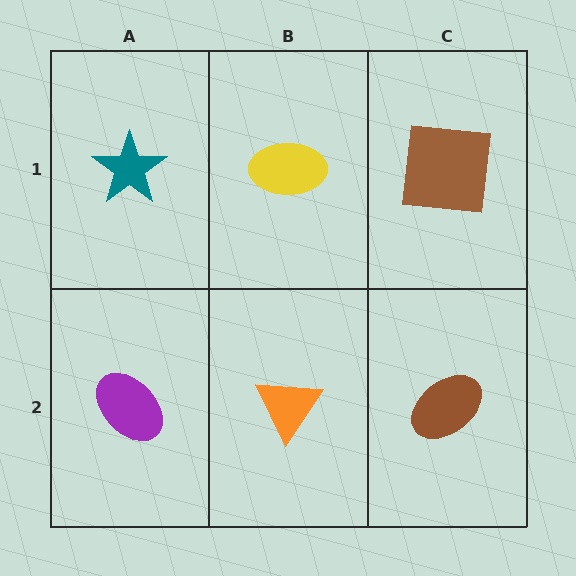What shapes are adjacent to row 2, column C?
A brown square (row 1, column C), an orange triangle (row 2, column B).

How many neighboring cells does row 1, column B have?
3.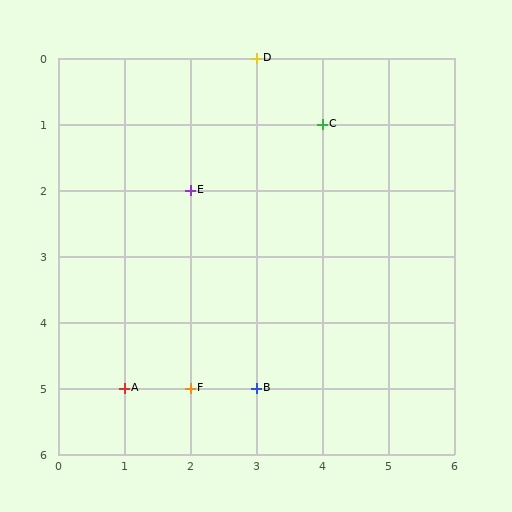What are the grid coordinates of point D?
Point D is at grid coordinates (3, 0).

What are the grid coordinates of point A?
Point A is at grid coordinates (1, 5).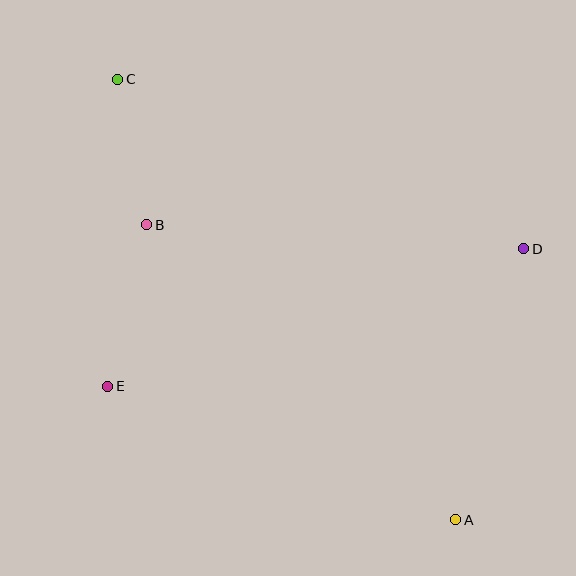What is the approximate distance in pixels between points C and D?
The distance between C and D is approximately 440 pixels.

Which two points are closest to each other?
Points B and C are closest to each other.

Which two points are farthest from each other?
Points A and C are farthest from each other.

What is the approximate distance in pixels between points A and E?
The distance between A and E is approximately 373 pixels.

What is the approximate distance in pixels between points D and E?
The distance between D and E is approximately 438 pixels.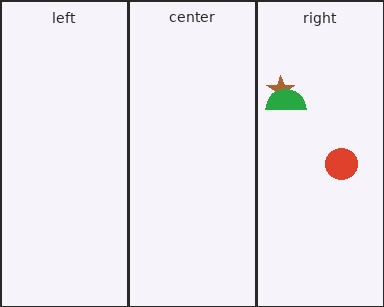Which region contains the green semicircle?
The right region.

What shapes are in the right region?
The brown star, the green semicircle, the red circle.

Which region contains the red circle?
The right region.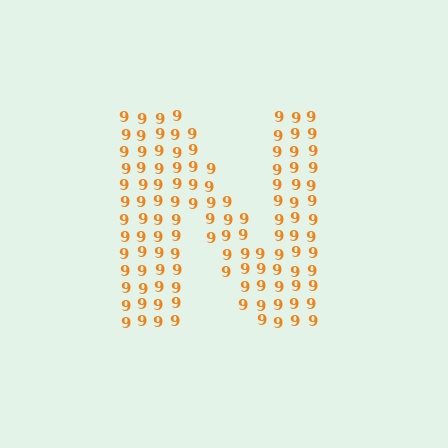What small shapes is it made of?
It is made of small digit 9's.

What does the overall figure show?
The overall figure shows the letter N.